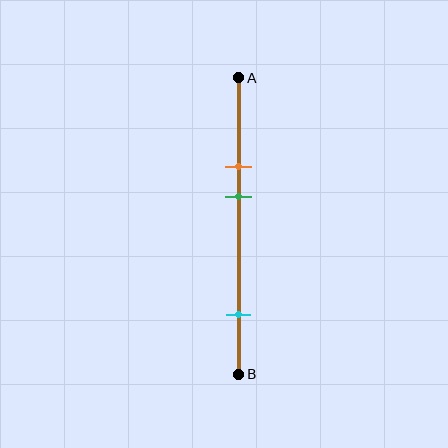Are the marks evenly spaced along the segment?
No, the marks are not evenly spaced.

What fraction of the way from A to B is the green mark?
The green mark is approximately 40% (0.4) of the way from A to B.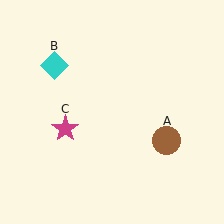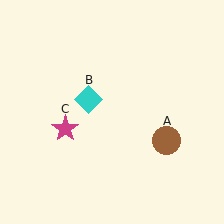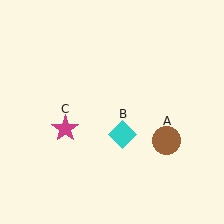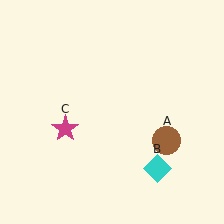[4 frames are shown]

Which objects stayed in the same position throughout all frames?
Brown circle (object A) and magenta star (object C) remained stationary.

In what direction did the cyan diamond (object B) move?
The cyan diamond (object B) moved down and to the right.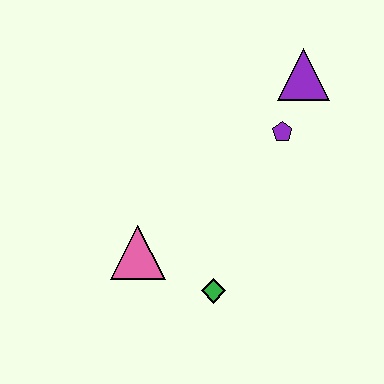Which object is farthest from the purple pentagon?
The pink triangle is farthest from the purple pentagon.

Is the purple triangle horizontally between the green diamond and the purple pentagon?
No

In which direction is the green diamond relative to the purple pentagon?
The green diamond is below the purple pentagon.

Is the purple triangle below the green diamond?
No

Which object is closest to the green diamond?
The pink triangle is closest to the green diamond.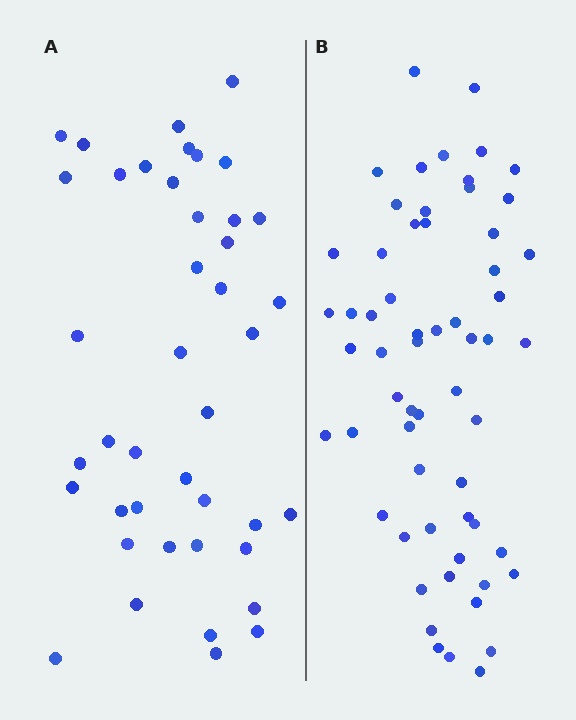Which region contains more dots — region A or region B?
Region B (the right region) has more dots.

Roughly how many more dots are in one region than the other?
Region B has approximately 20 more dots than region A.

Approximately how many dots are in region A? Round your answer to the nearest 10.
About 40 dots. (The exact count is 42, which rounds to 40.)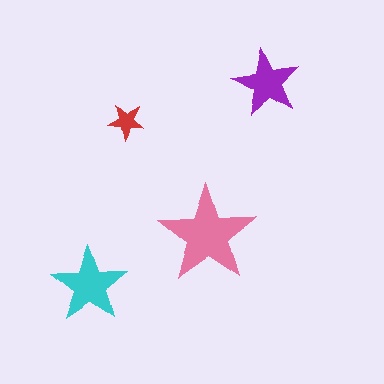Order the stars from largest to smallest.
the pink one, the cyan one, the purple one, the red one.